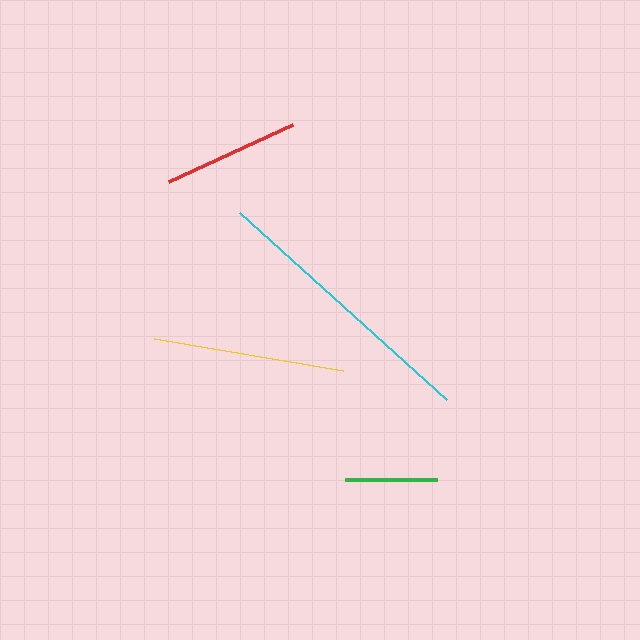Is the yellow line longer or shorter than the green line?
The yellow line is longer than the green line.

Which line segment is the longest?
The cyan line is the longest at approximately 279 pixels.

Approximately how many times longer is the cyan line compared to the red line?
The cyan line is approximately 2.0 times the length of the red line.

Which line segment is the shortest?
The green line is the shortest at approximately 92 pixels.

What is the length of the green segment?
The green segment is approximately 92 pixels long.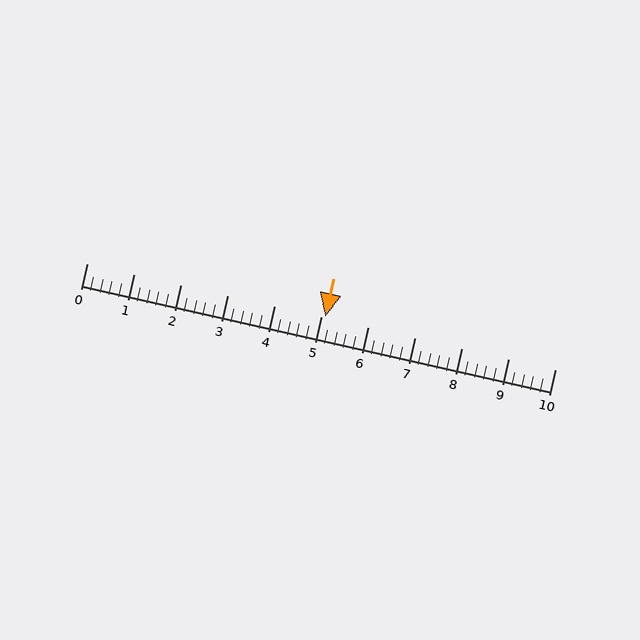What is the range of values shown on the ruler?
The ruler shows values from 0 to 10.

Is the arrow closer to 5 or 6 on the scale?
The arrow is closer to 5.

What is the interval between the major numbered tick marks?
The major tick marks are spaced 1 units apart.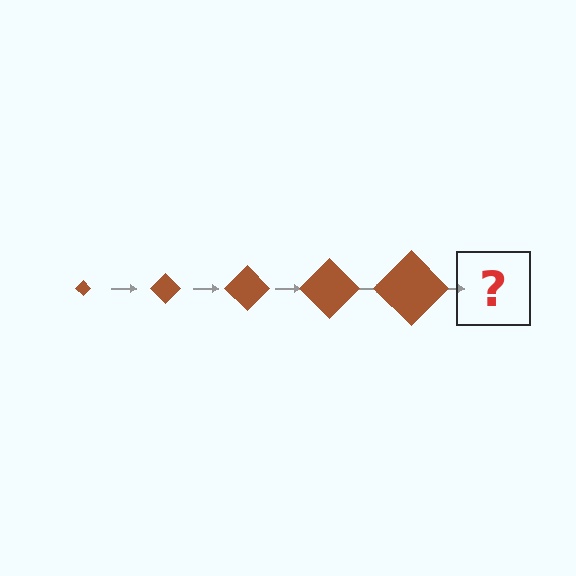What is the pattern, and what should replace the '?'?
The pattern is that the diamond gets progressively larger each step. The '?' should be a brown diamond, larger than the previous one.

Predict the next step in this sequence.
The next step is a brown diamond, larger than the previous one.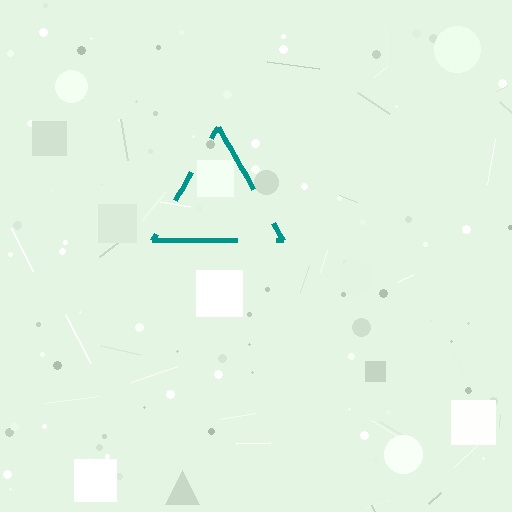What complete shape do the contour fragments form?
The contour fragments form a triangle.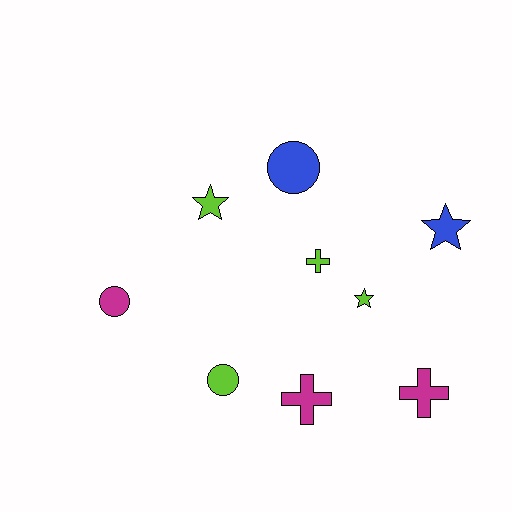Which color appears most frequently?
Lime, with 4 objects.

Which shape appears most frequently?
Star, with 3 objects.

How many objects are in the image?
There are 9 objects.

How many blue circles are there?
There is 1 blue circle.